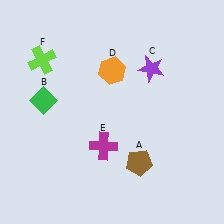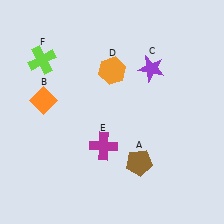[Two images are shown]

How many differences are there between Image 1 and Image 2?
There is 1 difference between the two images.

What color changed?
The diamond (B) changed from green in Image 1 to orange in Image 2.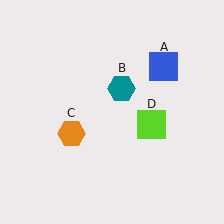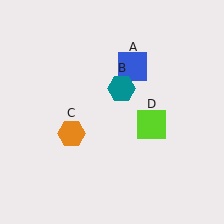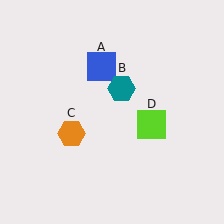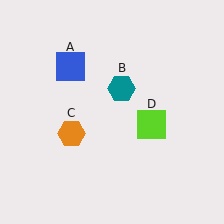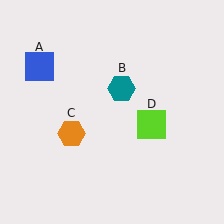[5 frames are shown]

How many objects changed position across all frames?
1 object changed position: blue square (object A).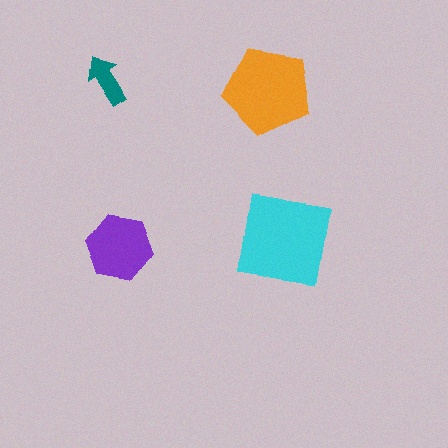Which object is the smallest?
The teal arrow.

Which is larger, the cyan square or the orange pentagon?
The cyan square.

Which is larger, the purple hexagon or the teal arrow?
The purple hexagon.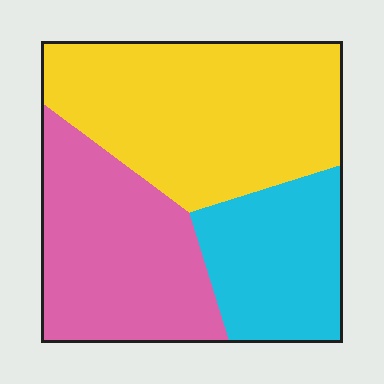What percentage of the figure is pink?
Pink covers roughly 35% of the figure.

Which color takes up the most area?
Yellow, at roughly 45%.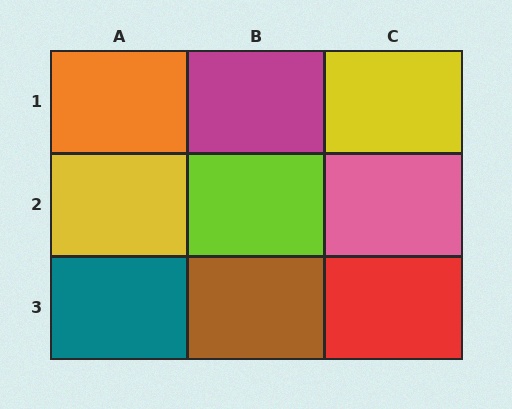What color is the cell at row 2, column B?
Lime.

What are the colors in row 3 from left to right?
Teal, brown, red.